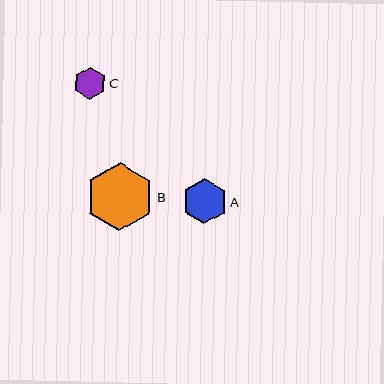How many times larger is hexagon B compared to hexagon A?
Hexagon B is approximately 1.5 times the size of hexagon A.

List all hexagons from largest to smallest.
From largest to smallest: B, A, C.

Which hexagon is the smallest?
Hexagon C is the smallest with a size of approximately 32 pixels.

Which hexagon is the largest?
Hexagon B is the largest with a size of approximately 68 pixels.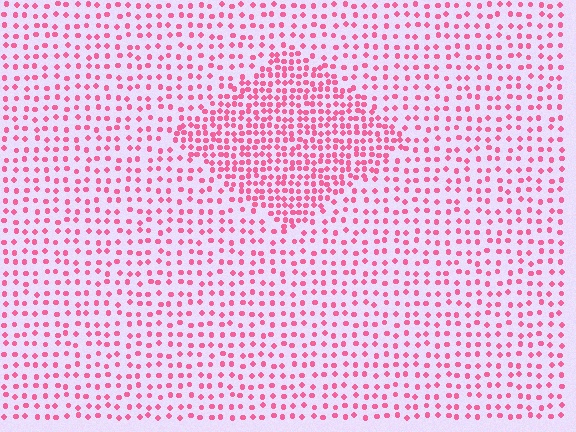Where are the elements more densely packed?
The elements are more densely packed inside the diamond boundary.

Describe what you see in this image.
The image contains small pink elements arranged at two different densities. A diamond-shaped region is visible where the elements are more densely packed than the surrounding area.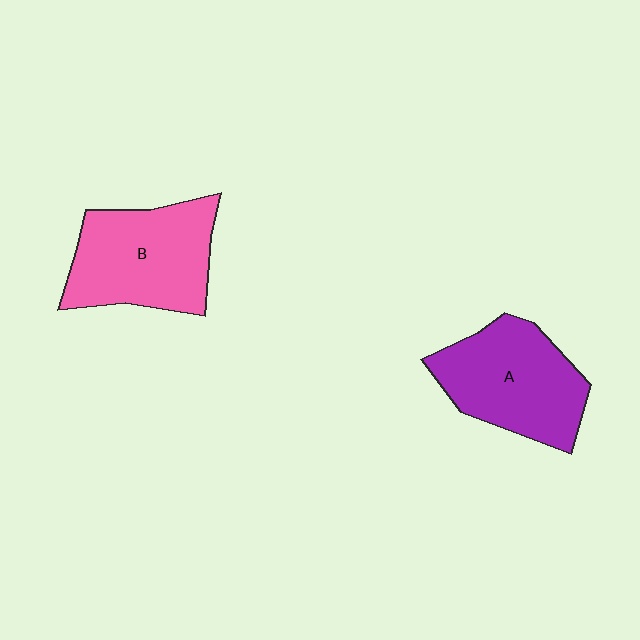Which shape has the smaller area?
Shape A (purple).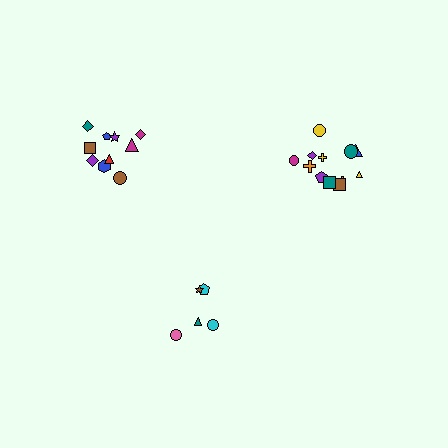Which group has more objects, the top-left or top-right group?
The top-right group.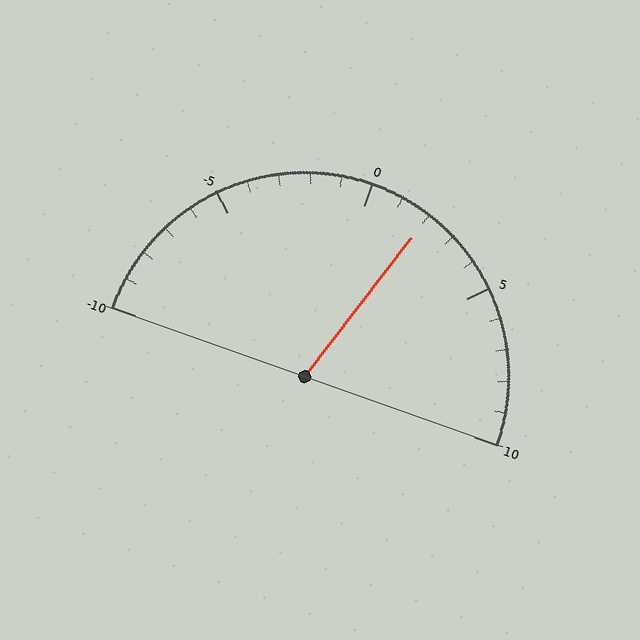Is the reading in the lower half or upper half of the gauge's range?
The reading is in the upper half of the range (-10 to 10).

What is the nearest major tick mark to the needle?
The nearest major tick mark is 0.